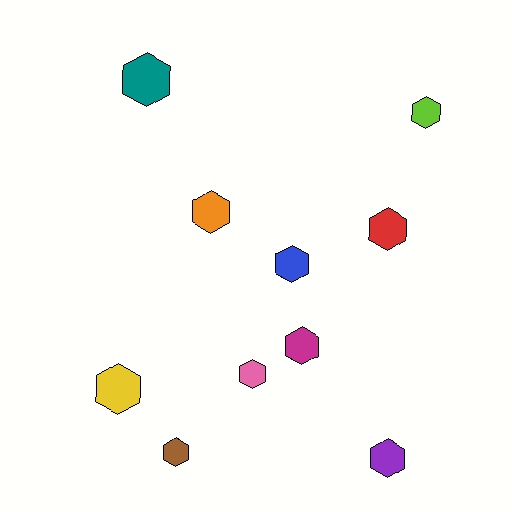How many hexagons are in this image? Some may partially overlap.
There are 10 hexagons.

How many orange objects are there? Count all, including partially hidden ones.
There is 1 orange object.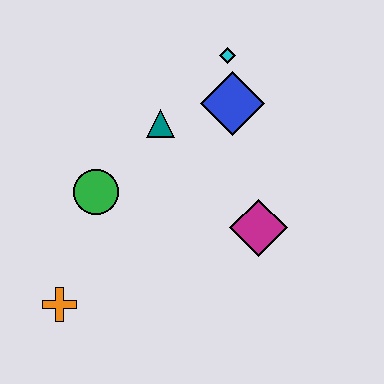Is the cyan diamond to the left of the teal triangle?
No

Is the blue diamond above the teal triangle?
Yes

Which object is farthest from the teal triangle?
The orange cross is farthest from the teal triangle.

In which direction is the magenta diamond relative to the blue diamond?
The magenta diamond is below the blue diamond.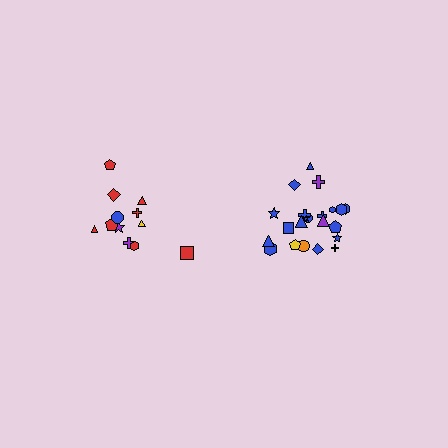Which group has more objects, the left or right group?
The right group.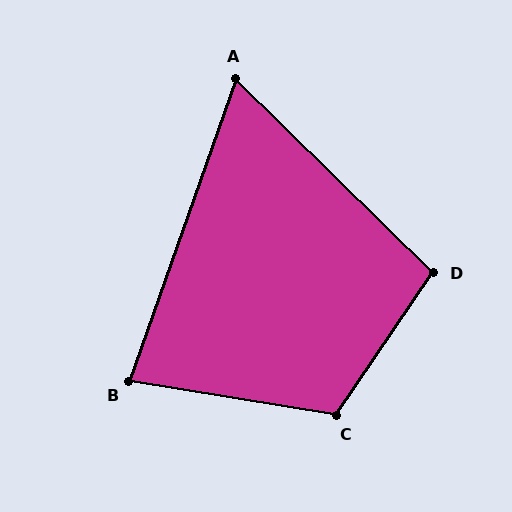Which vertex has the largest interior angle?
C, at approximately 115 degrees.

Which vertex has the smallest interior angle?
A, at approximately 65 degrees.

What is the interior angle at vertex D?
Approximately 100 degrees (obtuse).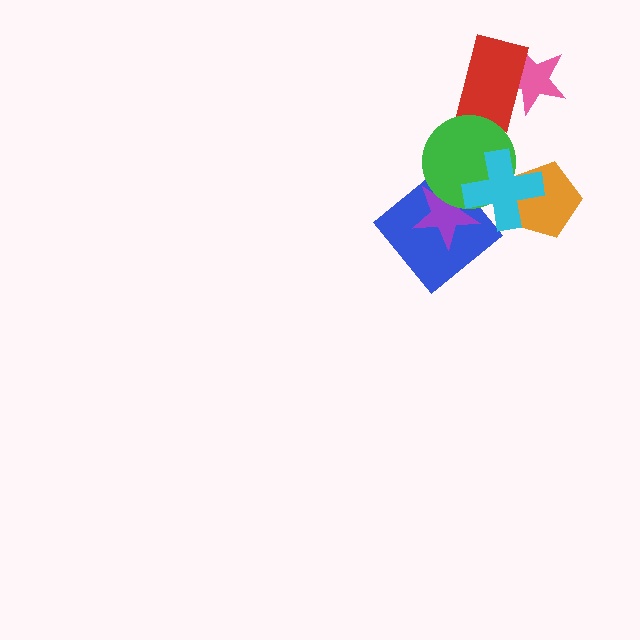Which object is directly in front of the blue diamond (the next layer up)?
The purple star is directly in front of the blue diamond.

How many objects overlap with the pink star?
1 object overlaps with the pink star.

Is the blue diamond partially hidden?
Yes, it is partially covered by another shape.